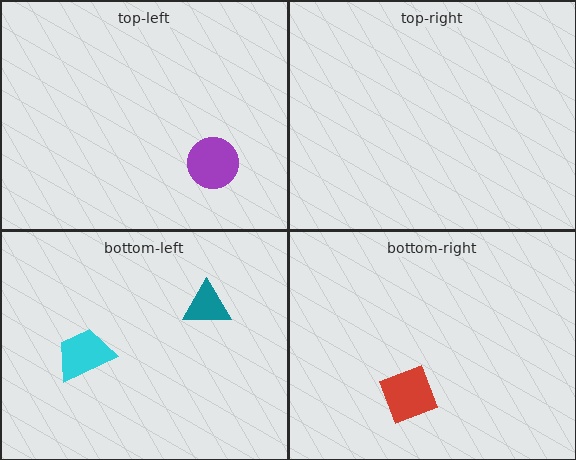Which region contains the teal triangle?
The bottom-left region.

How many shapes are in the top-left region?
1.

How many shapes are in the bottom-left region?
2.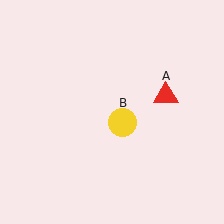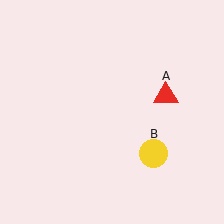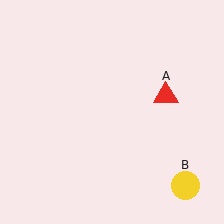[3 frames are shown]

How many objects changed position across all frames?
1 object changed position: yellow circle (object B).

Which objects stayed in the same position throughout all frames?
Red triangle (object A) remained stationary.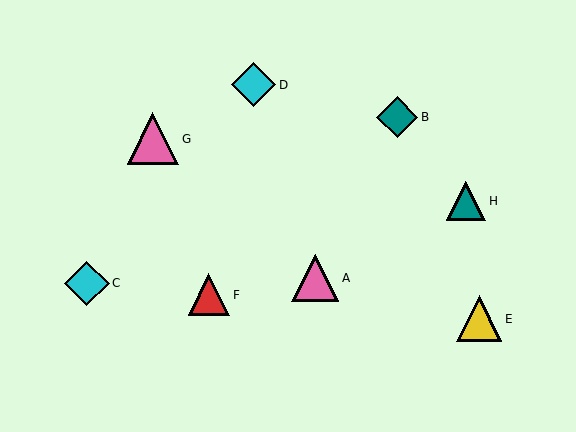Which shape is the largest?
The pink triangle (labeled G) is the largest.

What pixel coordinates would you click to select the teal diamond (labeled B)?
Click at (397, 117) to select the teal diamond B.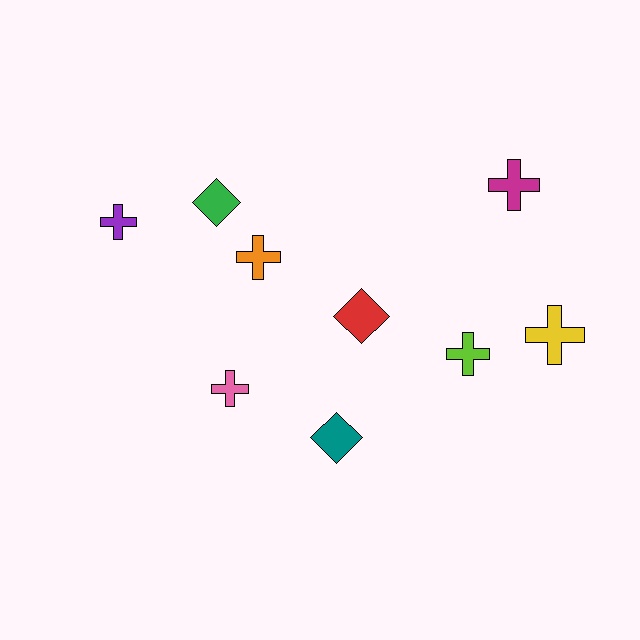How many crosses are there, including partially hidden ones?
There are 6 crosses.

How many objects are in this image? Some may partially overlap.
There are 9 objects.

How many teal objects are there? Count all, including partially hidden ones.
There is 1 teal object.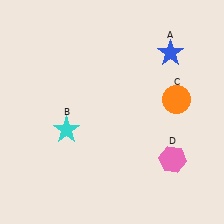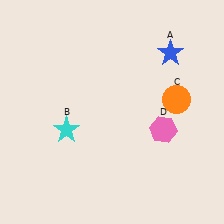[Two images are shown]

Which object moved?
The pink hexagon (D) moved up.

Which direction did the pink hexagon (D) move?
The pink hexagon (D) moved up.